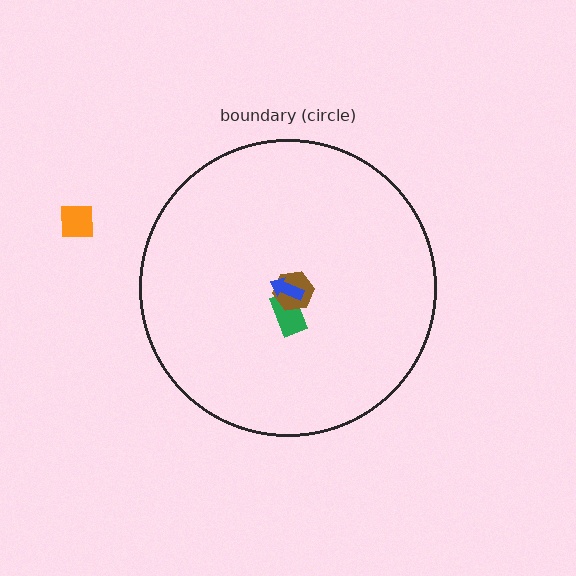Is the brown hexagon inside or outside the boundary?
Inside.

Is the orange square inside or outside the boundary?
Outside.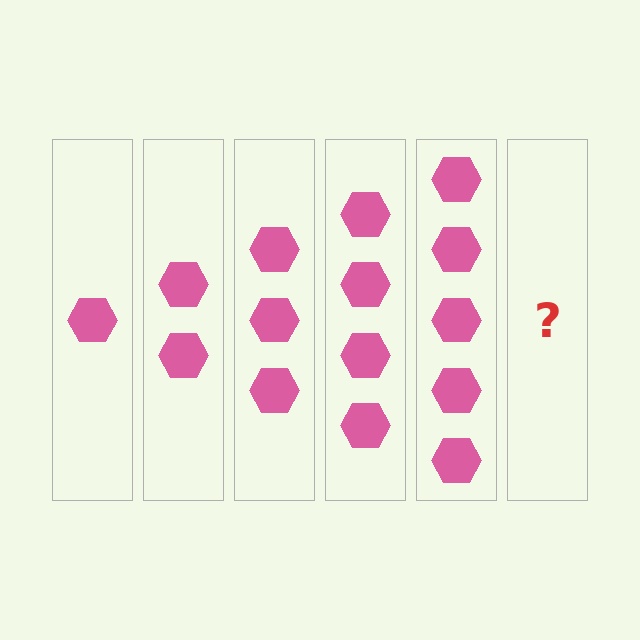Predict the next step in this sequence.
The next step is 6 hexagons.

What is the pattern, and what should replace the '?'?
The pattern is that each step adds one more hexagon. The '?' should be 6 hexagons.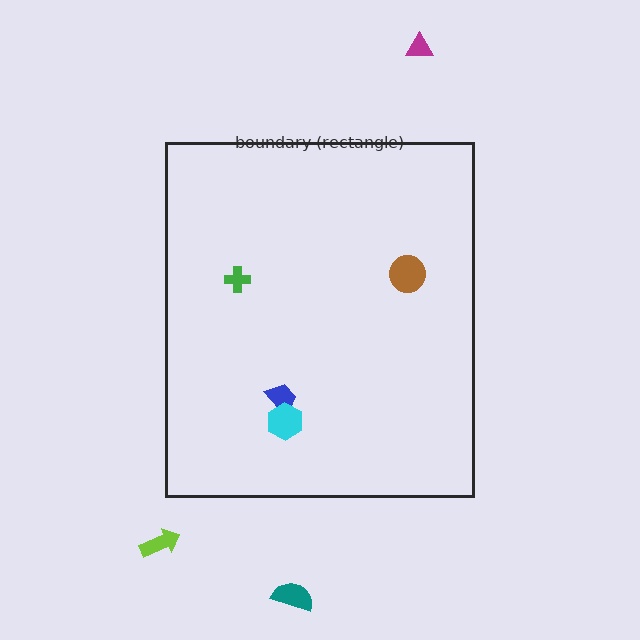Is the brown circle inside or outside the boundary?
Inside.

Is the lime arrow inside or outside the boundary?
Outside.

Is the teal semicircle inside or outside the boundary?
Outside.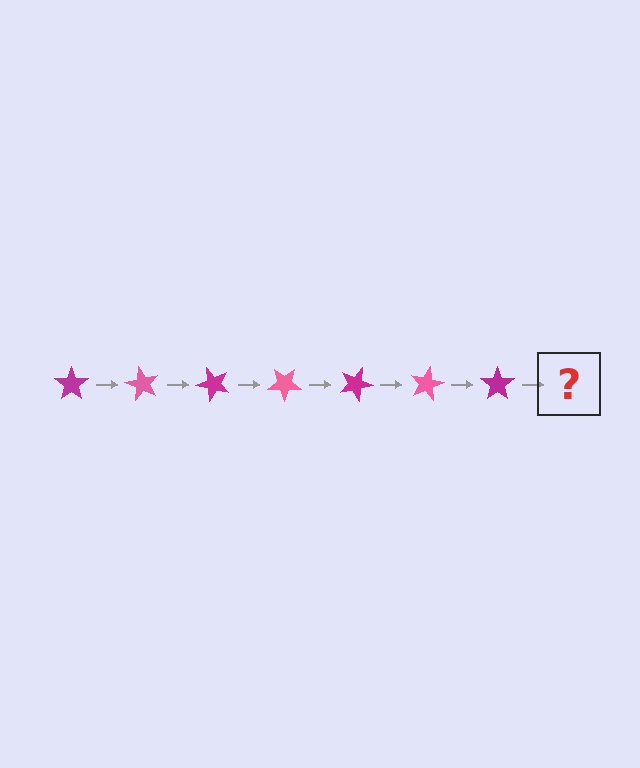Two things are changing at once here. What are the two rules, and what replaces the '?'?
The two rules are that it rotates 60 degrees each step and the color cycles through magenta and pink. The '?' should be a pink star, rotated 420 degrees from the start.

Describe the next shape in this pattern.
It should be a pink star, rotated 420 degrees from the start.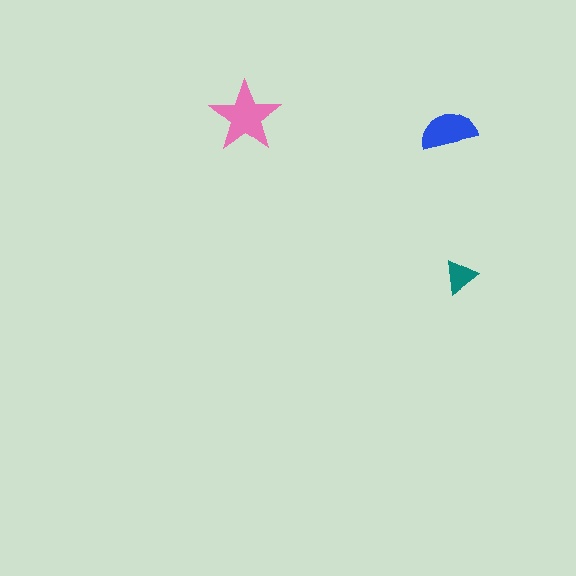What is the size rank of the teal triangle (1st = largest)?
3rd.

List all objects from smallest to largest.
The teal triangle, the blue semicircle, the pink star.